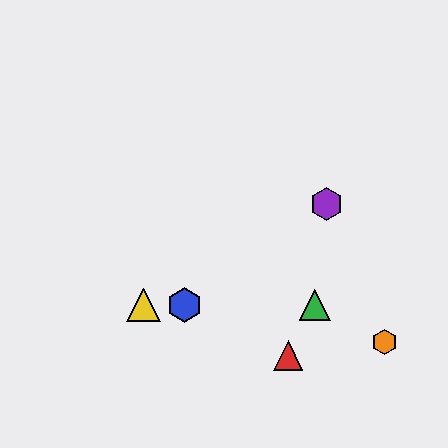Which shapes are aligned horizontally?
The blue hexagon, the green triangle, the yellow triangle are aligned horizontally.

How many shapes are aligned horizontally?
3 shapes (the blue hexagon, the green triangle, the yellow triangle) are aligned horizontally.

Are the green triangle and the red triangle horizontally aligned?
No, the green triangle is at y≈305 and the red triangle is at y≈356.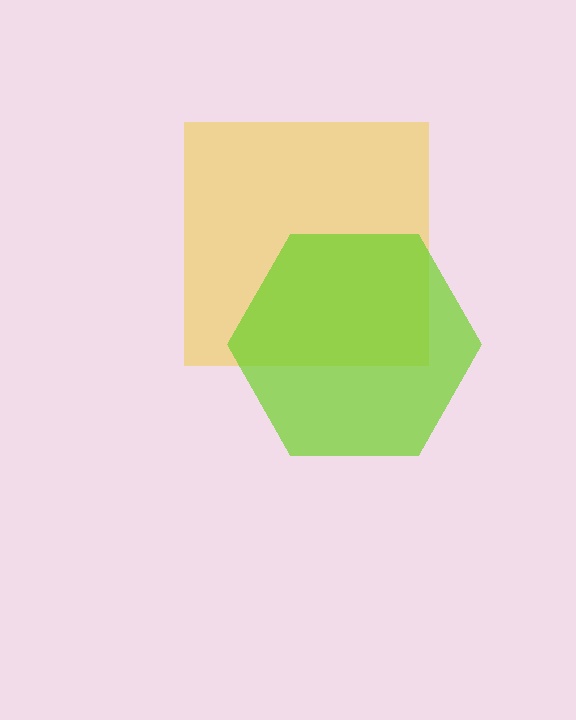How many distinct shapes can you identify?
There are 2 distinct shapes: a yellow square, a lime hexagon.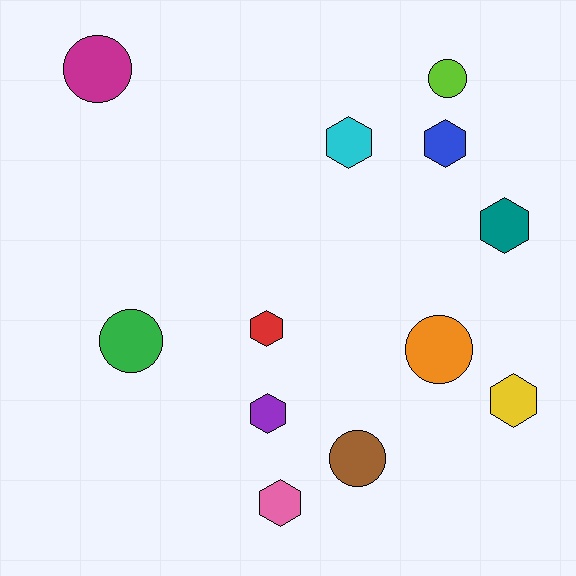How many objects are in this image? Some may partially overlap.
There are 12 objects.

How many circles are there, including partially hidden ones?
There are 5 circles.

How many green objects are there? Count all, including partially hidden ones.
There is 1 green object.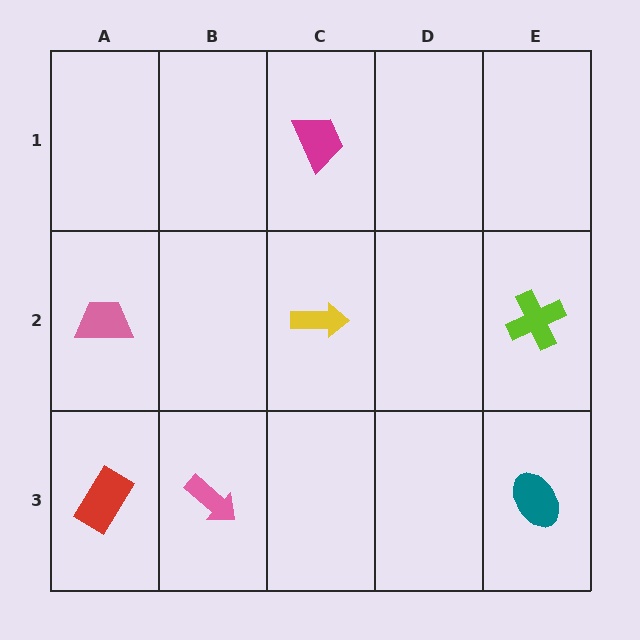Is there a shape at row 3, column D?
No, that cell is empty.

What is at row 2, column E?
A lime cross.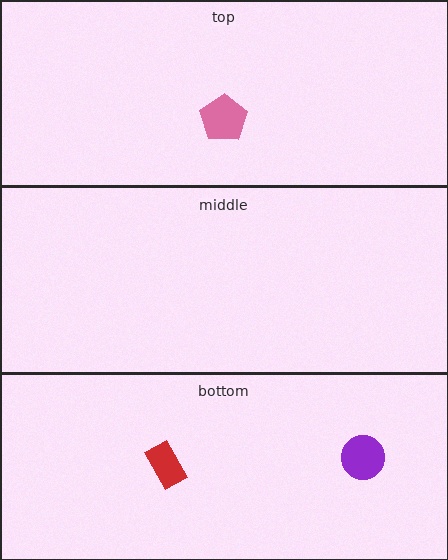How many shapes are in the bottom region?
2.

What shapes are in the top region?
The pink pentagon.